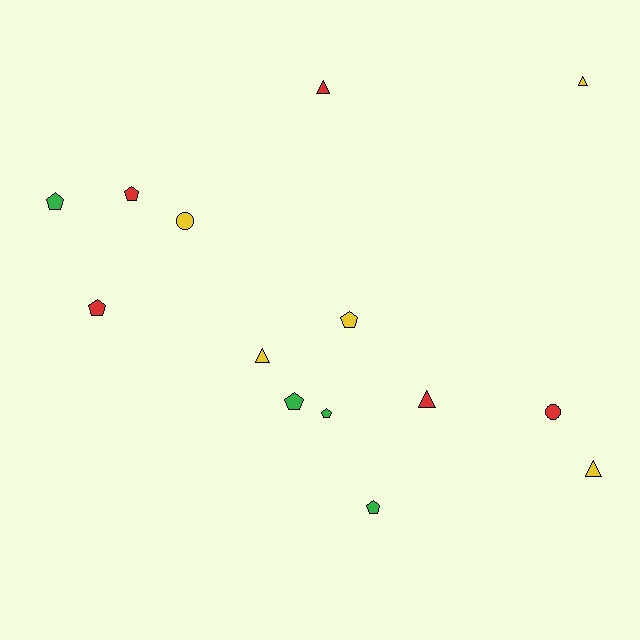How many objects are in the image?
There are 14 objects.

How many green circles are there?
There are no green circles.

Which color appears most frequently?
Red, with 5 objects.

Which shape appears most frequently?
Pentagon, with 7 objects.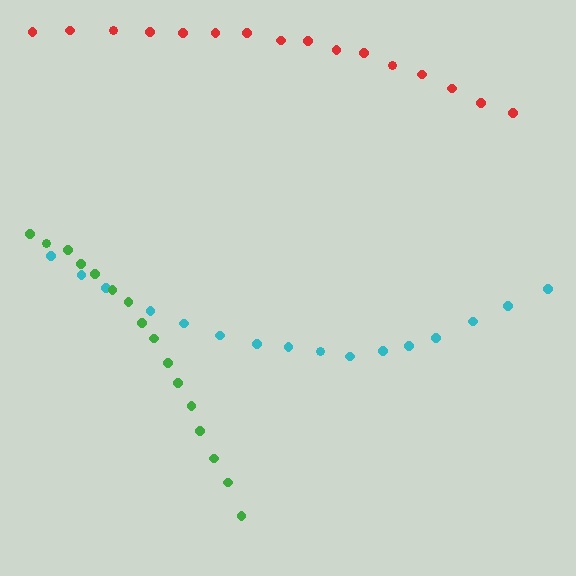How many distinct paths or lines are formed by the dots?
There are 3 distinct paths.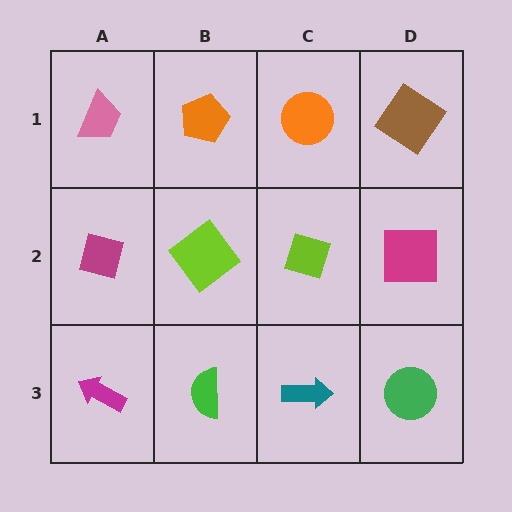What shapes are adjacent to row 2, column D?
A brown diamond (row 1, column D), a green circle (row 3, column D), a lime diamond (row 2, column C).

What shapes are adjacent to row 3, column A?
A magenta square (row 2, column A), a green semicircle (row 3, column B).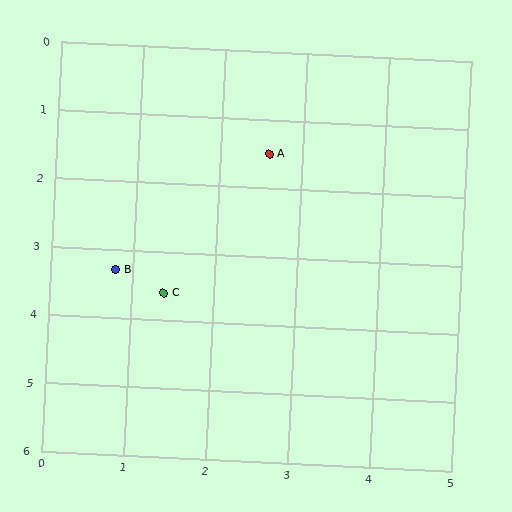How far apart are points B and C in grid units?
Points B and C are about 0.7 grid units apart.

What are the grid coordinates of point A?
Point A is at approximately (2.6, 1.5).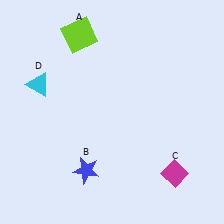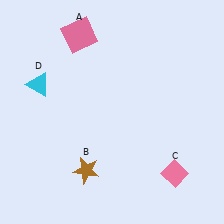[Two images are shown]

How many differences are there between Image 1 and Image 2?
There are 3 differences between the two images.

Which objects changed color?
A changed from lime to pink. B changed from blue to brown. C changed from magenta to pink.